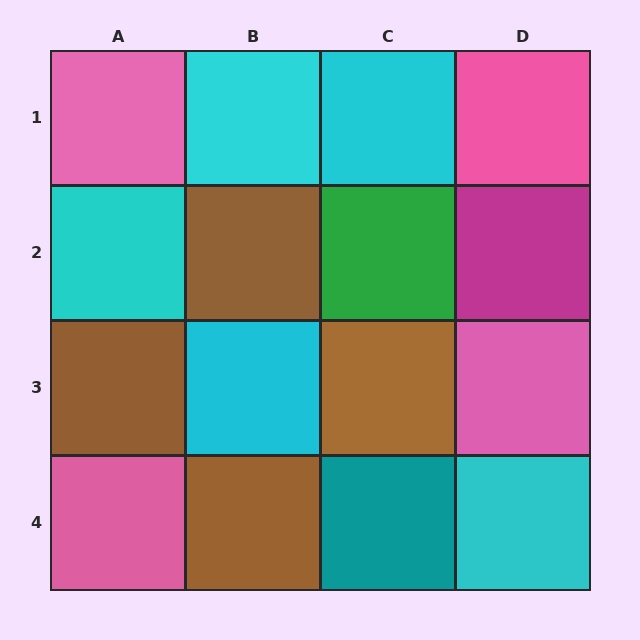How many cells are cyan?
5 cells are cyan.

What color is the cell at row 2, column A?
Cyan.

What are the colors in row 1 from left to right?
Pink, cyan, cyan, pink.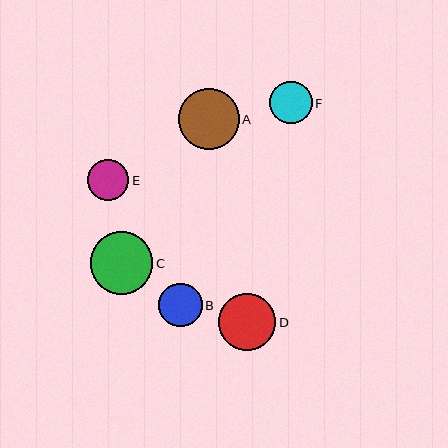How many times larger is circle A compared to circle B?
Circle A is approximately 1.4 times the size of circle B.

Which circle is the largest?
Circle C is the largest with a size of approximately 62 pixels.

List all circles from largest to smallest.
From largest to smallest: C, A, D, B, F, E.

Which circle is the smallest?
Circle E is the smallest with a size of approximately 41 pixels.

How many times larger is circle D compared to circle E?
Circle D is approximately 1.4 times the size of circle E.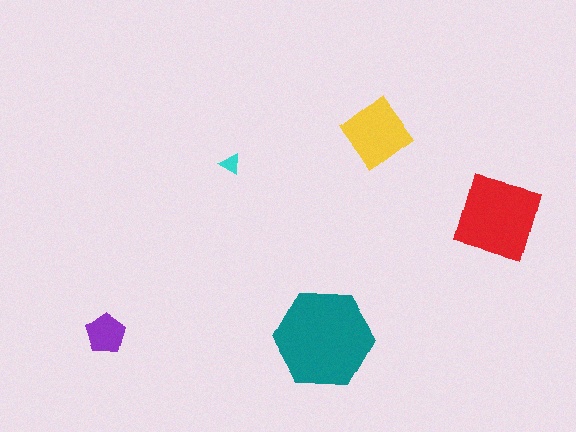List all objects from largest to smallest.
The teal hexagon, the red diamond, the yellow diamond, the purple pentagon, the cyan triangle.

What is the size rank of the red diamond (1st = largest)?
2nd.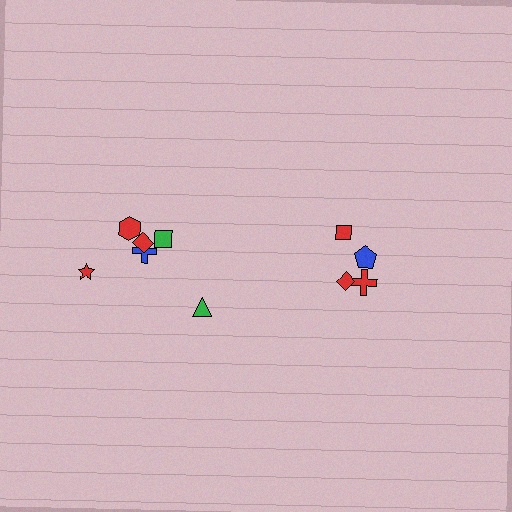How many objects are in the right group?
There are 4 objects.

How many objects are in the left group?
There are 6 objects.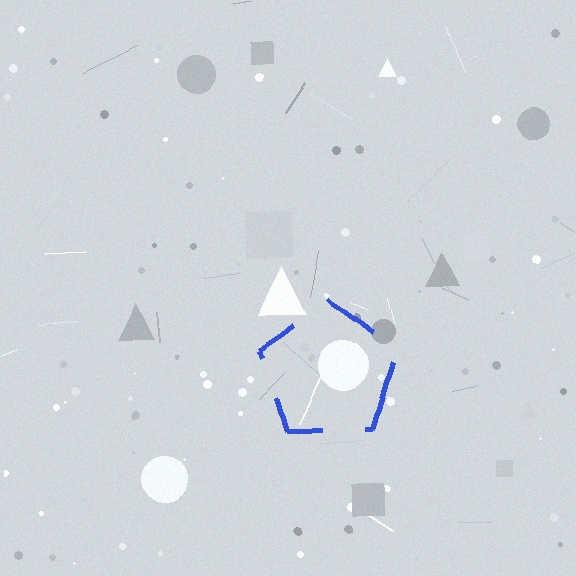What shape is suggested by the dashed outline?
The dashed outline suggests a pentagon.